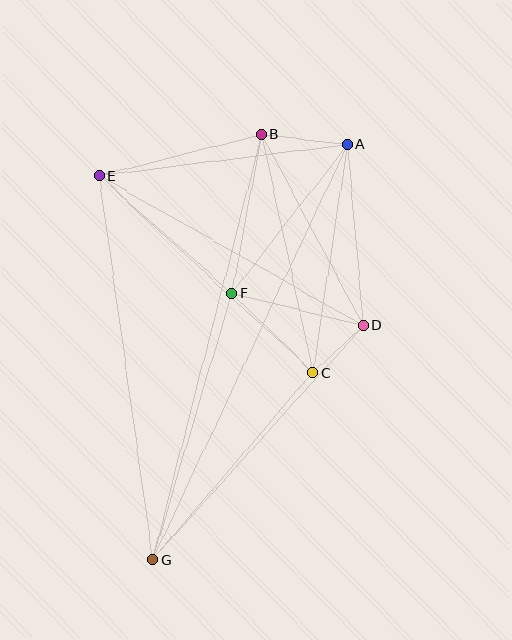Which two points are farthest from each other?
Points A and G are farthest from each other.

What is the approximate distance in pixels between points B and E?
The distance between B and E is approximately 168 pixels.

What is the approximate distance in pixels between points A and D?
The distance between A and D is approximately 182 pixels.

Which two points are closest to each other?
Points C and D are closest to each other.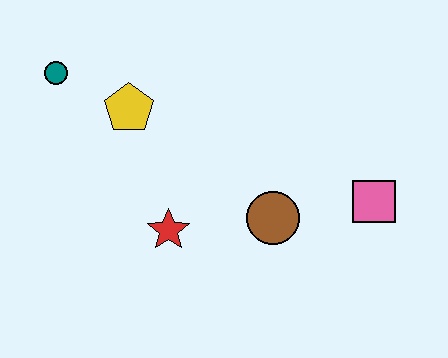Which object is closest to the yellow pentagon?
The teal circle is closest to the yellow pentagon.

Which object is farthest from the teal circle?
The pink square is farthest from the teal circle.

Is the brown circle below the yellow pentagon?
Yes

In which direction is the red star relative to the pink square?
The red star is to the left of the pink square.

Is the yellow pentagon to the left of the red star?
Yes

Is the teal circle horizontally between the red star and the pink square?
No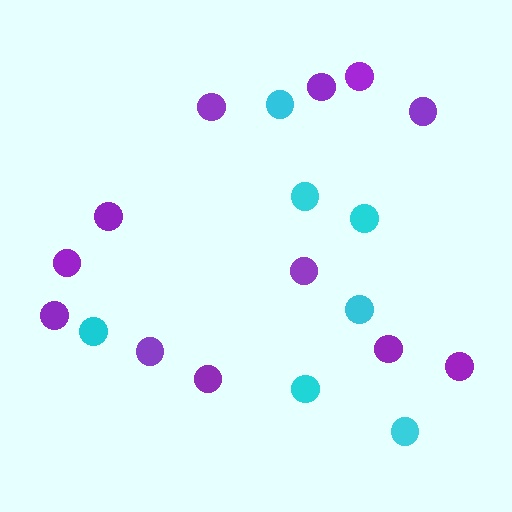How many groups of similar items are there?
There are 2 groups: one group of cyan circles (7) and one group of purple circles (12).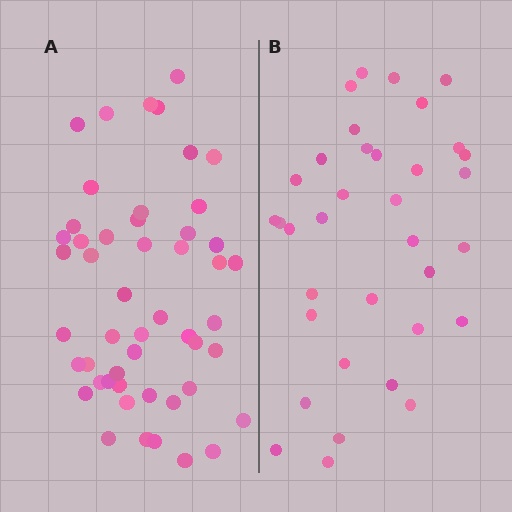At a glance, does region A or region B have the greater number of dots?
Region A (the left region) has more dots.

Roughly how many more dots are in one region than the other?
Region A has approximately 15 more dots than region B.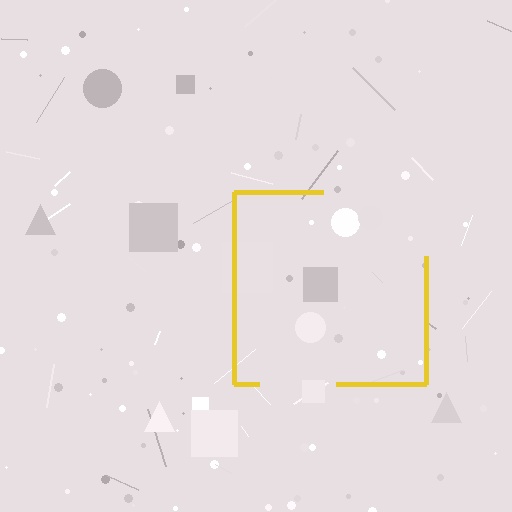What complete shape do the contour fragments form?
The contour fragments form a square.